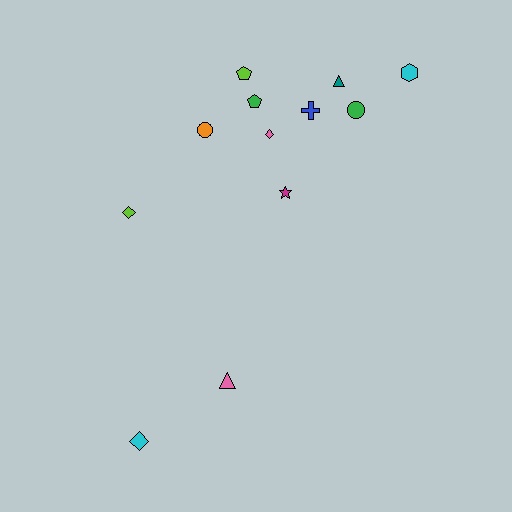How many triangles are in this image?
There are 2 triangles.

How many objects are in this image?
There are 12 objects.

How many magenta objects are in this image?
There is 1 magenta object.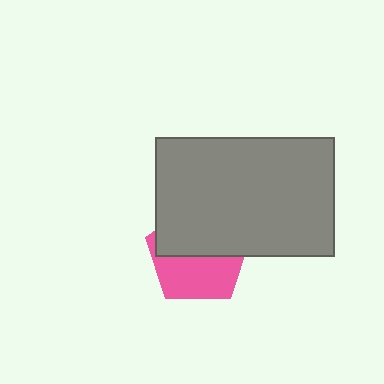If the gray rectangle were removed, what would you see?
You would see the complete pink pentagon.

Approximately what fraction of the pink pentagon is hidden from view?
Roughly 52% of the pink pentagon is hidden behind the gray rectangle.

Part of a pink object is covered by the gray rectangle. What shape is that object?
It is a pentagon.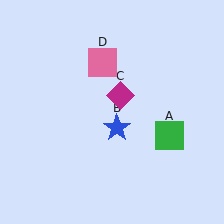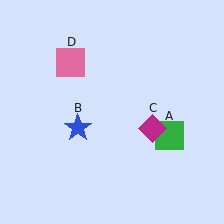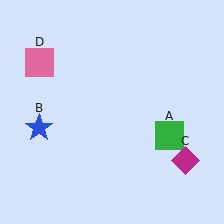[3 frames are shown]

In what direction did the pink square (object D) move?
The pink square (object D) moved left.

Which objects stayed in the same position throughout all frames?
Green square (object A) remained stationary.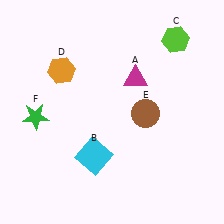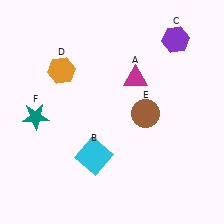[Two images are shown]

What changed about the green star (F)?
In Image 1, F is green. In Image 2, it changed to teal.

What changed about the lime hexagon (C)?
In Image 1, C is lime. In Image 2, it changed to purple.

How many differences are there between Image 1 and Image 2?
There are 2 differences between the two images.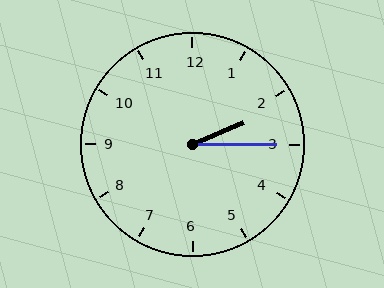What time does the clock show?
2:15.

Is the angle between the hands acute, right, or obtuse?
It is acute.